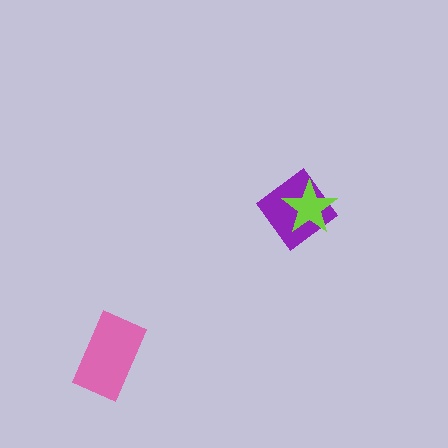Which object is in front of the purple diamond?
The lime star is in front of the purple diamond.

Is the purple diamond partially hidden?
Yes, it is partially covered by another shape.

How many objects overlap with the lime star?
1 object overlaps with the lime star.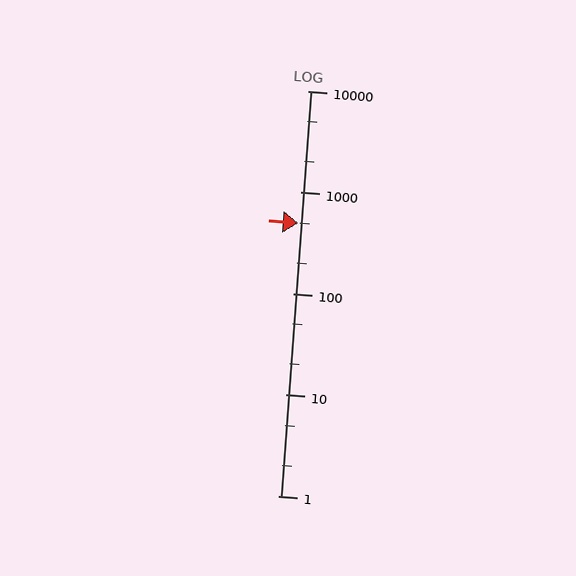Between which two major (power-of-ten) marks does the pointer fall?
The pointer is between 100 and 1000.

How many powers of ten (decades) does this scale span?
The scale spans 4 decades, from 1 to 10000.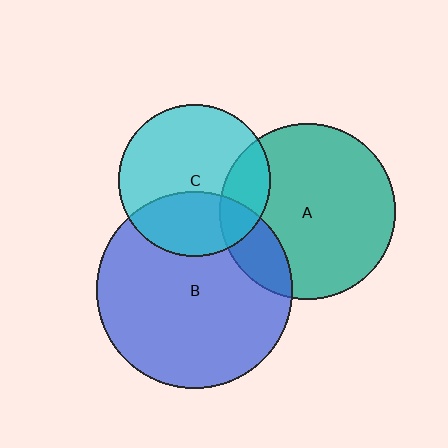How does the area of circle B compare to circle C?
Approximately 1.7 times.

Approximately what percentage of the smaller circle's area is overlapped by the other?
Approximately 20%.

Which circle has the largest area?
Circle B (blue).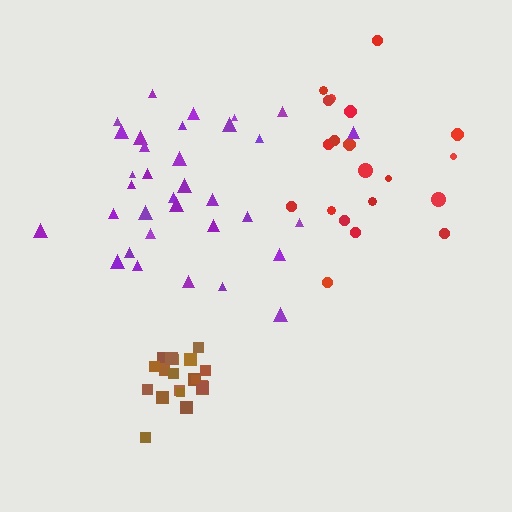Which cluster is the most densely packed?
Brown.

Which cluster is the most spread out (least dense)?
Red.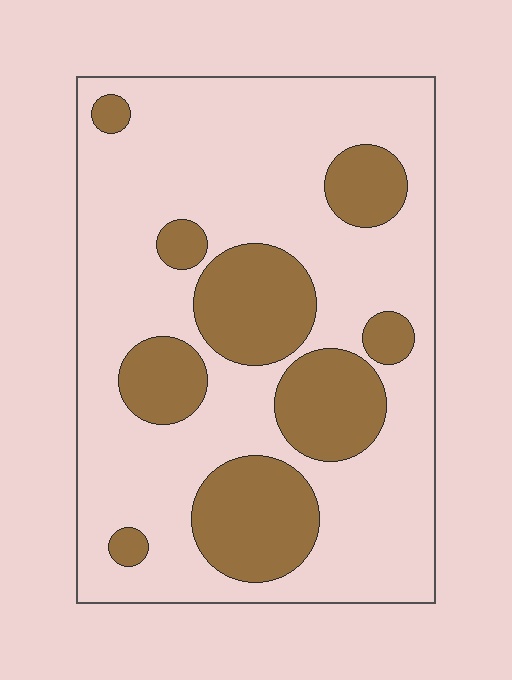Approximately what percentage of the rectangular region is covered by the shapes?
Approximately 30%.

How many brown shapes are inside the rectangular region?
9.